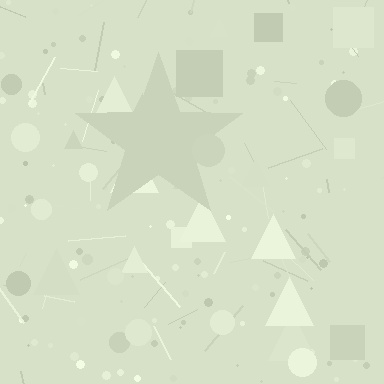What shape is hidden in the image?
A star is hidden in the image.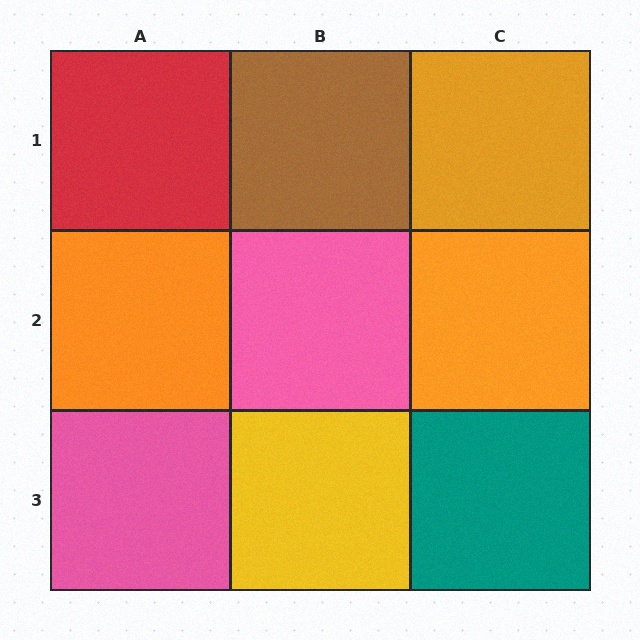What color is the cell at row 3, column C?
Teal.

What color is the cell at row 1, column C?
Orange.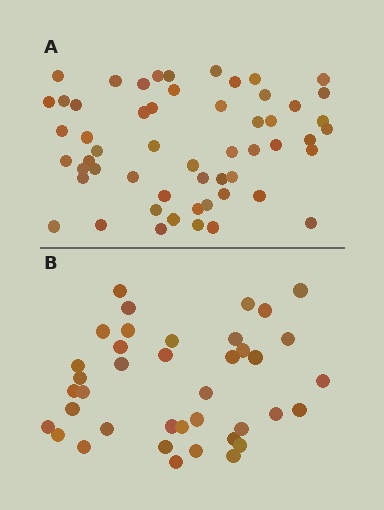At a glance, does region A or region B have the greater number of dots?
Region A (the top region) has more dots.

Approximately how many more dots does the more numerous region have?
Region A has approximately 15 more dots than region B.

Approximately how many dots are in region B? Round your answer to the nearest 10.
About 40 dots. (The exact count is 39, which rounds to 40.)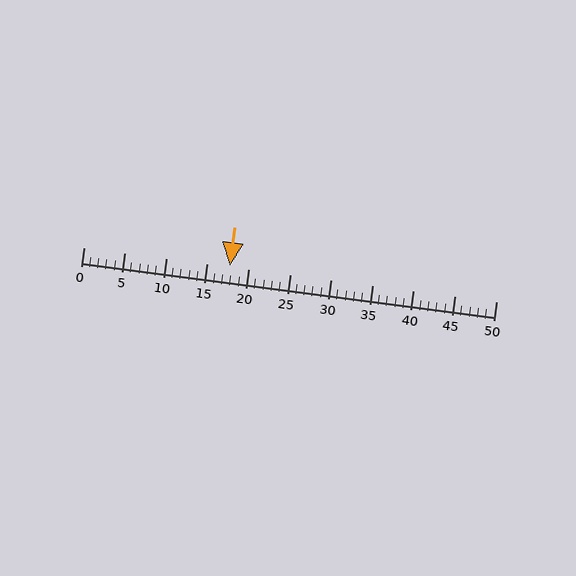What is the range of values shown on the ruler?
The ruler shows values from 0 to 50.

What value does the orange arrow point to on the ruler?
The orange arrow points to approximately 18.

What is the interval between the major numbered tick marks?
The major tick marks are spaced 5 units apart.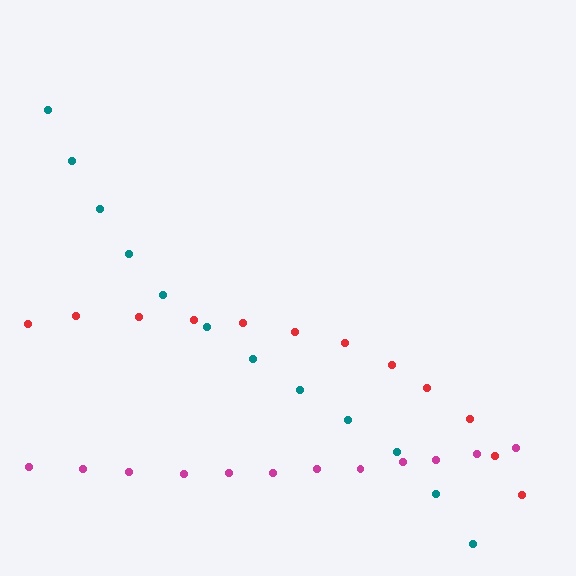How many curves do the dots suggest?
There are 3 distinct paths.